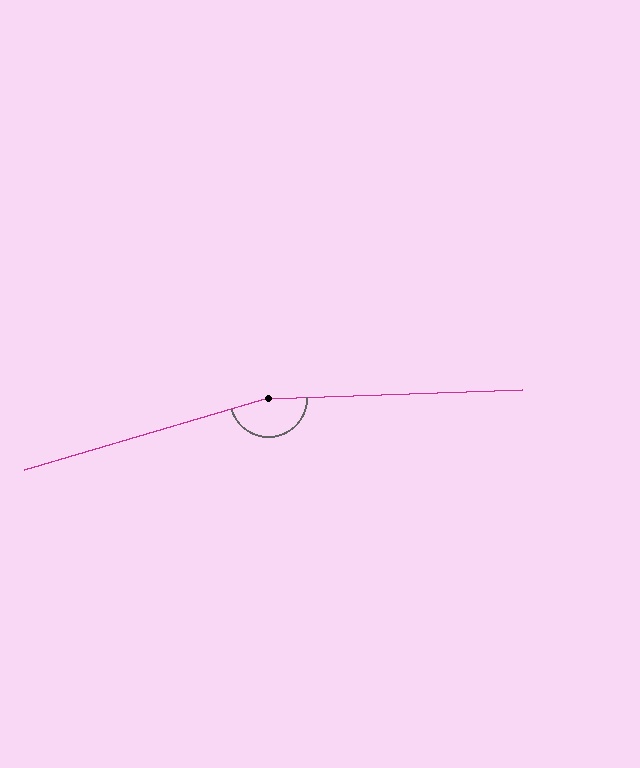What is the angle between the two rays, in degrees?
Approximately 166 degrees.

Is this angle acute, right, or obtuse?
It is obtuse.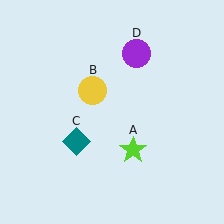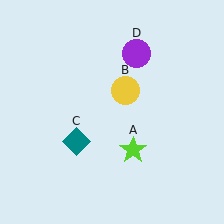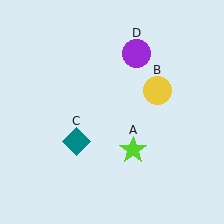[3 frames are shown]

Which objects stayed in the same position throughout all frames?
Lime star (object A) and teal diamond (object C) and purple circle (object D) remained stationary.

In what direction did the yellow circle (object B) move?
The yellow circle (object B) moved right.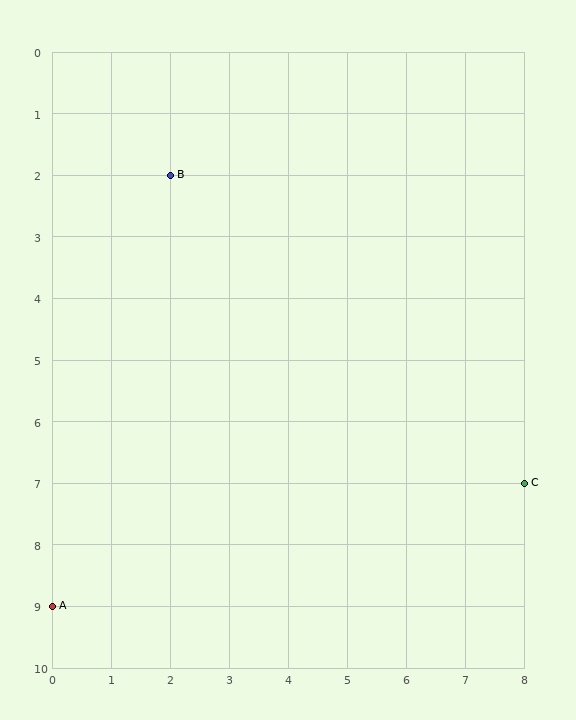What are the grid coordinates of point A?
Point A is at grid coordinates (0, 9).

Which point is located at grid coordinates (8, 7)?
Point C is at (8, 7).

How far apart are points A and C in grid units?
Points A and C are 8 columns and 2 rows apart (about 8.2 grid units diagonally).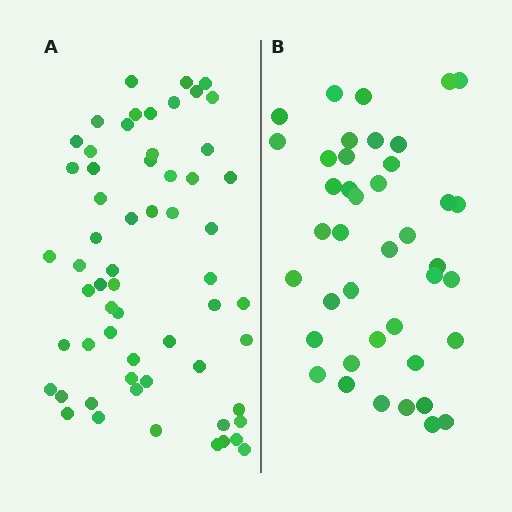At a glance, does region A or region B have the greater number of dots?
Region A (the left region) has more dots.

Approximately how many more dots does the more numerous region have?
Region A has approximately 20 more dots than region B.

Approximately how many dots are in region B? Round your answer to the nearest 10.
About 40 dots. (The exact count is 41, which rounds to 40.)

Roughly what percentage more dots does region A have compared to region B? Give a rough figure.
About 45% more.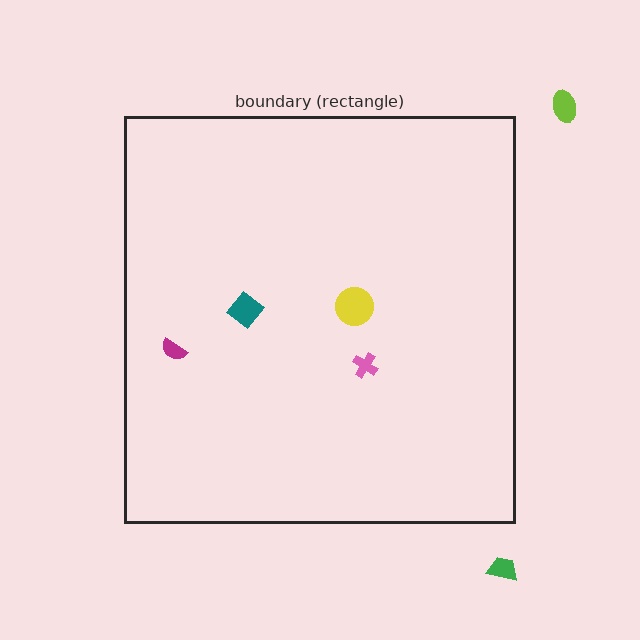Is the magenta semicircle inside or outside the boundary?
Inside.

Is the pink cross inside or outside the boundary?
Inside.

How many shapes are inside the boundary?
4 inside, 2 outside.